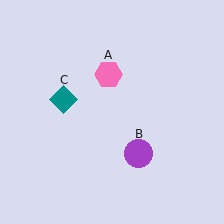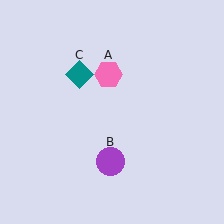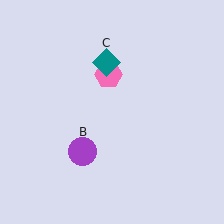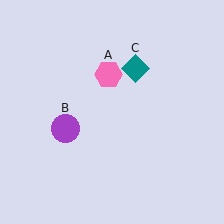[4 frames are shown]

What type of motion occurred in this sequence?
The purple circle (object B), teal diamond (object C) rotated clockwise around the center of the scene.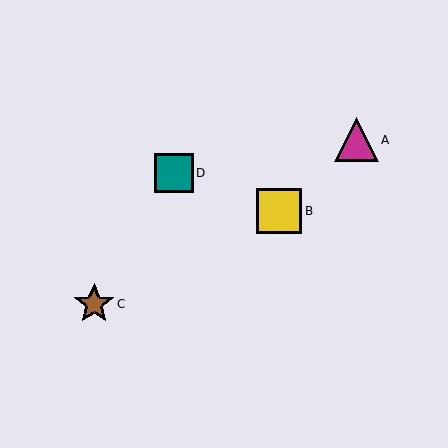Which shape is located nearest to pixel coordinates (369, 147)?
The magenta triangle (labeled A) at (356, 140) is nearest to that location.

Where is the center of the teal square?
The center of the teal square is at (174, 173).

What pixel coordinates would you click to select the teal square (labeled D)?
Click at (174, 173) to select the teal square D.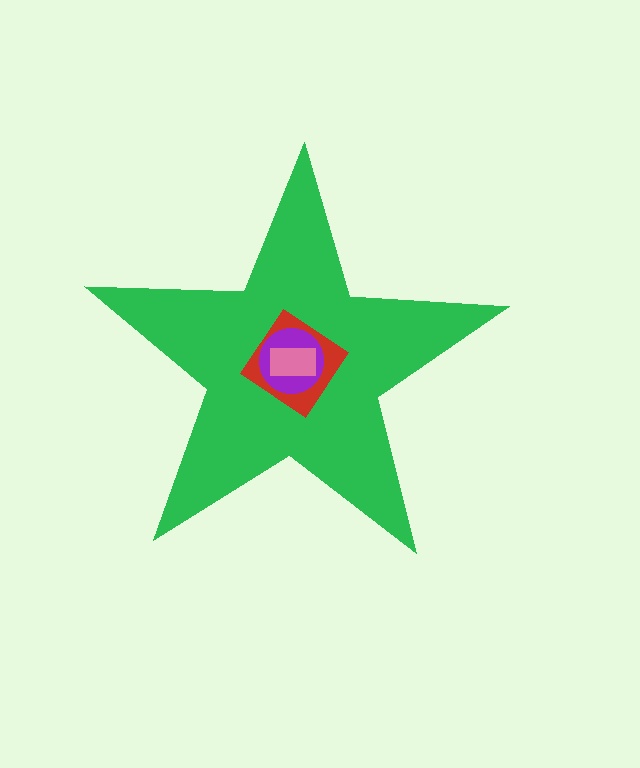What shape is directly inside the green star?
The red diamond.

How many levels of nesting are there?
4.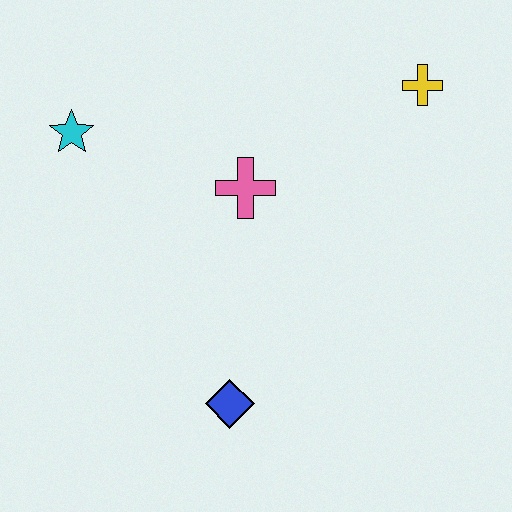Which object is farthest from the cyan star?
The yellow cross is farthest from the cyan star.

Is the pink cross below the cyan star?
Yes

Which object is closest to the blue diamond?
The pink cross is closest to the blue diamond.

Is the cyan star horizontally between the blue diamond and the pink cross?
No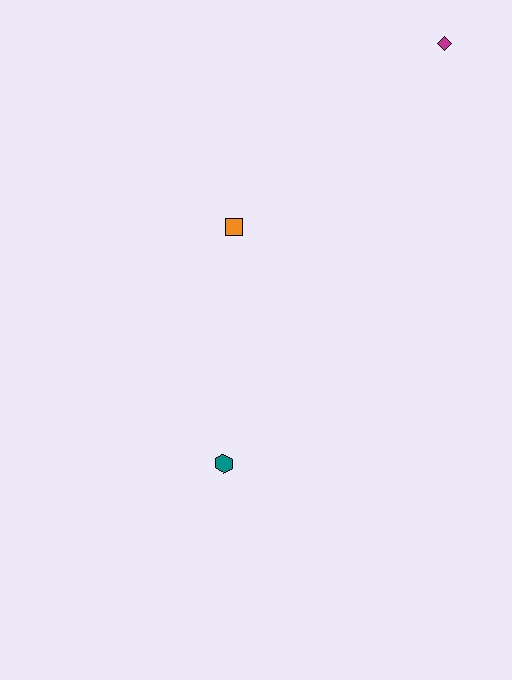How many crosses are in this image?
There are no crosses.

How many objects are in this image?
There are 3 objects.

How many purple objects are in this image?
There are no purple objects.